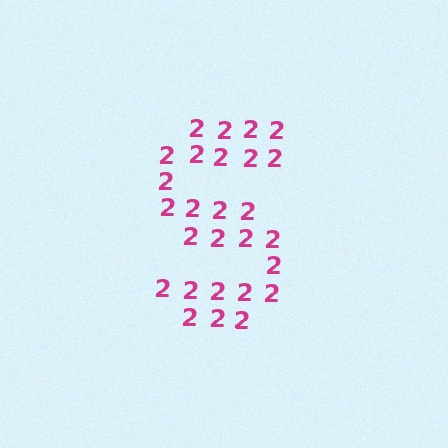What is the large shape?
The large shape is the letter S.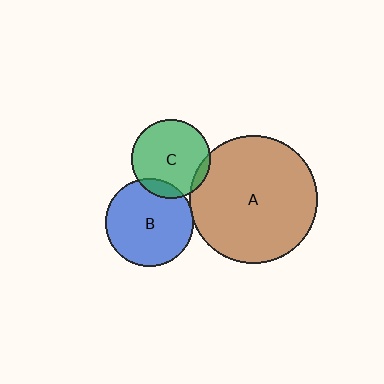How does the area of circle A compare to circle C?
Approximately 2.6 times.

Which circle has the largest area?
Circle A (brown).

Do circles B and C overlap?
Yes.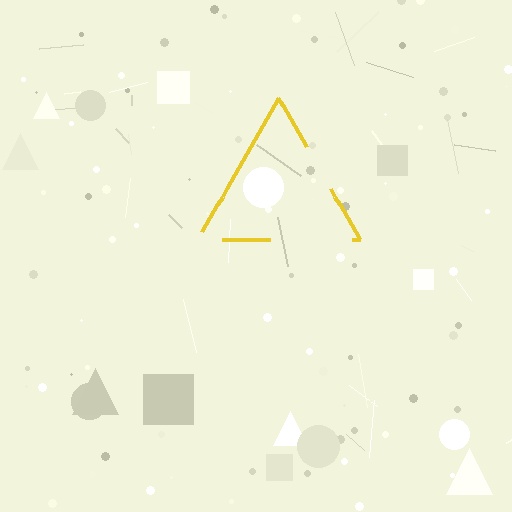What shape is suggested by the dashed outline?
The dashed outline suggests a triangle.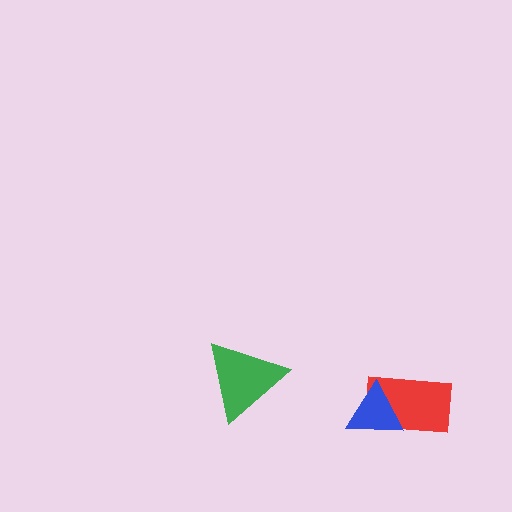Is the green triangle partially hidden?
No, no other shape covers it.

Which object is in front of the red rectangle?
The blue triangle is in front of the red rectangle.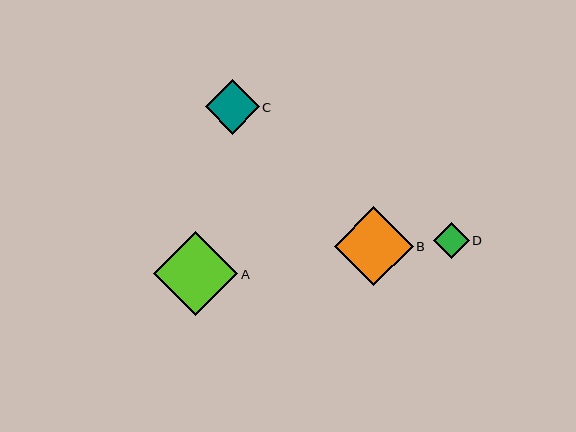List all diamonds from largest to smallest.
From largest to smallest: A, B, C, D.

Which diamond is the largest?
Diamond A is the largest with a size of approximately 84 pixels.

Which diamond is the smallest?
Diamond D is the smallest with a size of approximately 36 pixels.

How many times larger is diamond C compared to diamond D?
Diamond C is approximately 1.5 times the size of diamond D.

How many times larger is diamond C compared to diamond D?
Diamond C is approximately 1.5 times the size of diamond D.